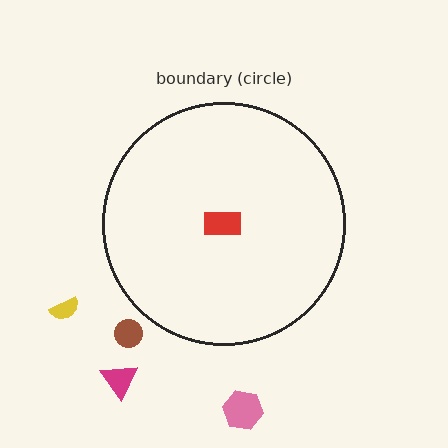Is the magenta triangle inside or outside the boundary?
Outside.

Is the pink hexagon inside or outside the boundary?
Outside.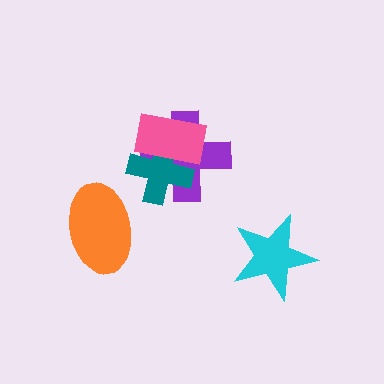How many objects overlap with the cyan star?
0 objects overlap with the cyan star.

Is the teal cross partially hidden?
Yes, it is partially covered by another shape.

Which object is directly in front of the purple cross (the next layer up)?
The teal cross is directly in front of the purple cross.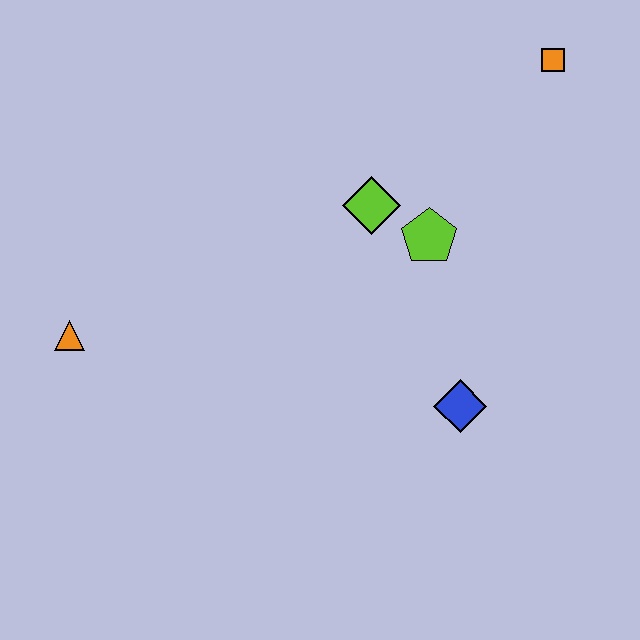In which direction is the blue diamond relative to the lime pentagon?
The blue diamond is below the lime pentagon.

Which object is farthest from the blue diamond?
The orange triangle is farthest from the blue diamond.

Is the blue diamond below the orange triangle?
Yes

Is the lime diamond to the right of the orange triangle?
Yes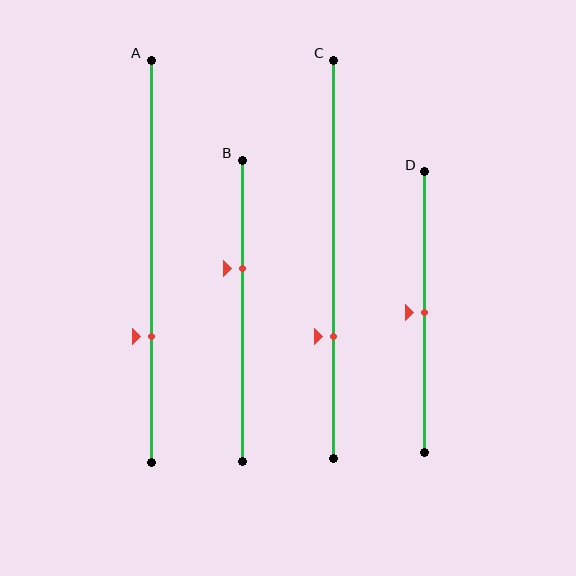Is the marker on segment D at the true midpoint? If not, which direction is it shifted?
Yes, the marker on segment D is at the true midpoint.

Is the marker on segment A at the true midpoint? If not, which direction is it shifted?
No, the marker on segment A is shifted downward by about 19% of the segment length.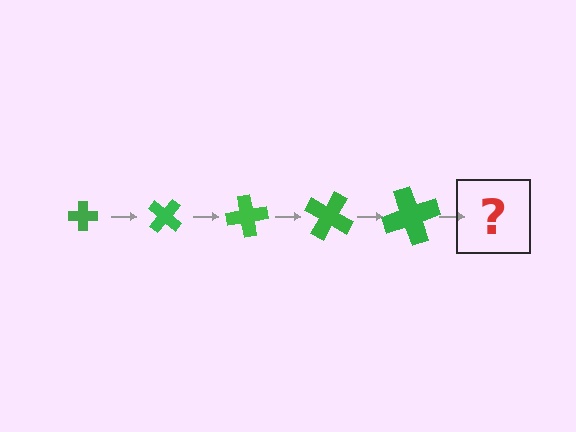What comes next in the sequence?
The next element should be a cross, larger than the previous one and rotated 200 degrees from the start.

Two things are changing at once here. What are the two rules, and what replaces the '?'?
The two rules are that the cross grows larger each step and it rotates 40 degrees each step. The '?' should be a cross, larger than the previous one and rotated 200 degrees from the start.